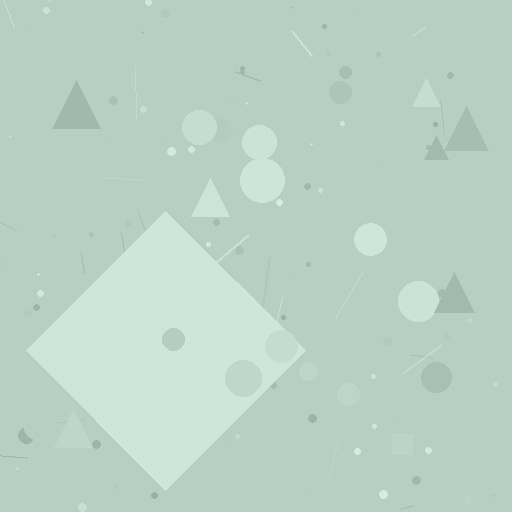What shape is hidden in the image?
A diamond is hidden in the image.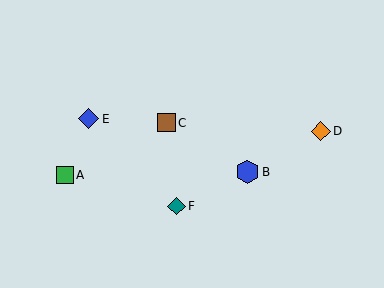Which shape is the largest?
The blue hexagon (labeled B) is the largest.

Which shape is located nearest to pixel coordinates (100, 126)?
The blue diamond (labeled E) at (89, 119) is nearest to that location.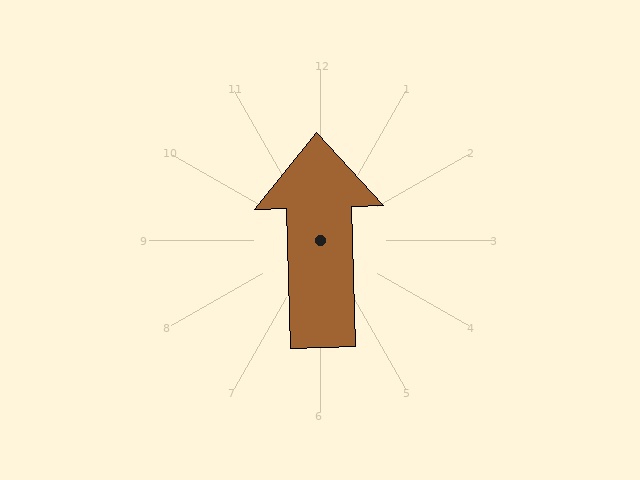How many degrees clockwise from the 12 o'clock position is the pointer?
Approximately 358 degrees.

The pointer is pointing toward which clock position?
Roughly 12 o'clock.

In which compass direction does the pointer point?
North.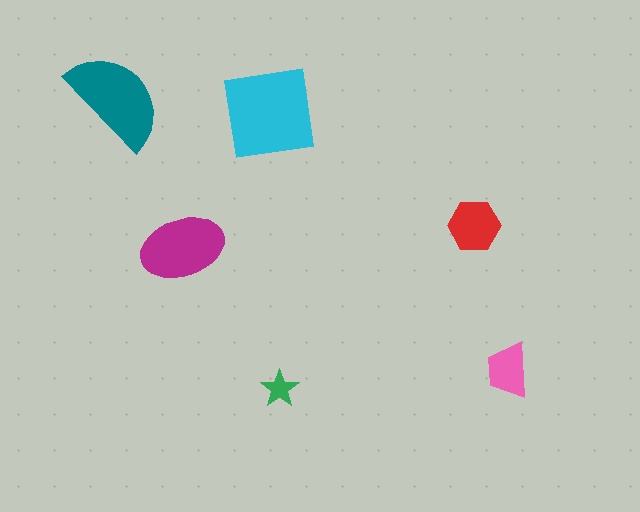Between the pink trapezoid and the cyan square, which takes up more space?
The cyan square.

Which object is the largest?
The cyan square.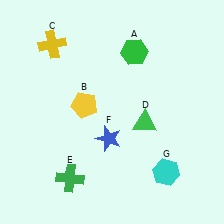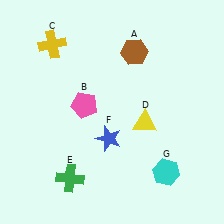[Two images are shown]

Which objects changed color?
A changed from green to brown. B changed from yellow to pink. D changed from green to yellow.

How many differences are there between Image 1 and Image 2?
There are 3 differences between the two images.